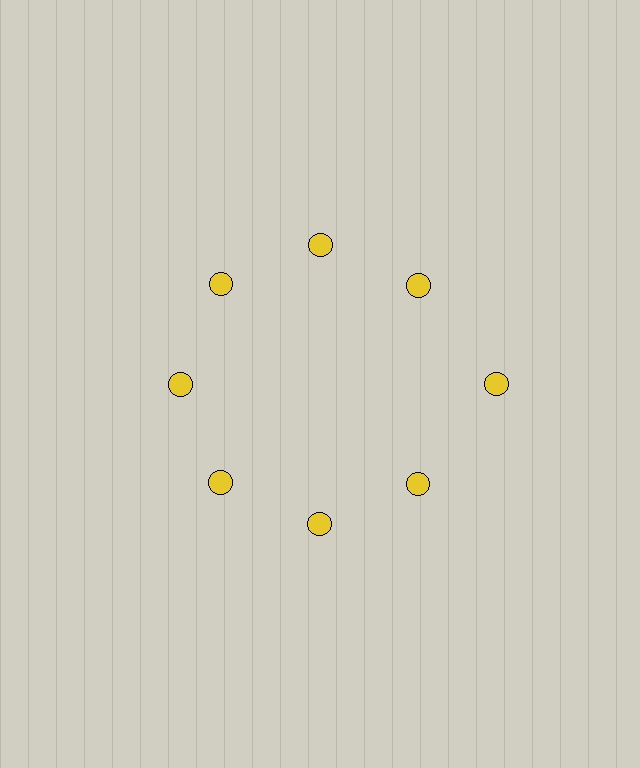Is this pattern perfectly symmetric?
No. The 8 yellow circles are arranged in a ring, but one element near the 3 o'clock position is pushed outward from the center, breaking the 8-fold rotational symmetry.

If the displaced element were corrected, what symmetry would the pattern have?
It would have 8-fold rotational symmetry — the pattern would map onto itself every 45 degrees.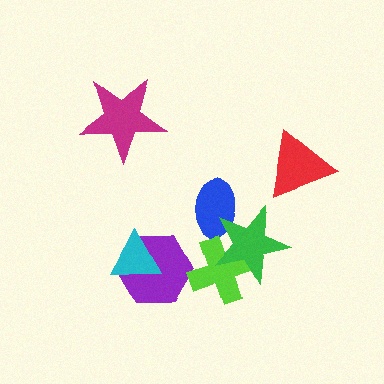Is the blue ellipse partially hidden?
Yes, it is partially covered by another shape.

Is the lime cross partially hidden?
Yes, it is partially covered by another shape.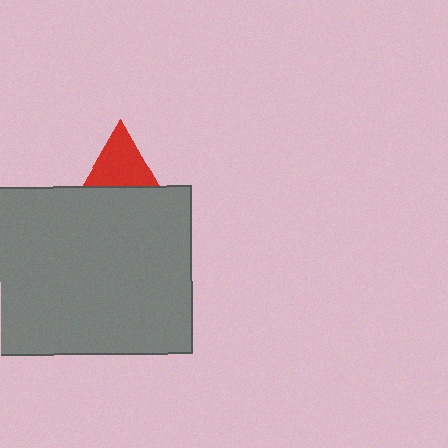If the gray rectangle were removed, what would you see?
You would see the complete red triangle.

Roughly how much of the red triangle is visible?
A small part of it is visible (roughly 43%).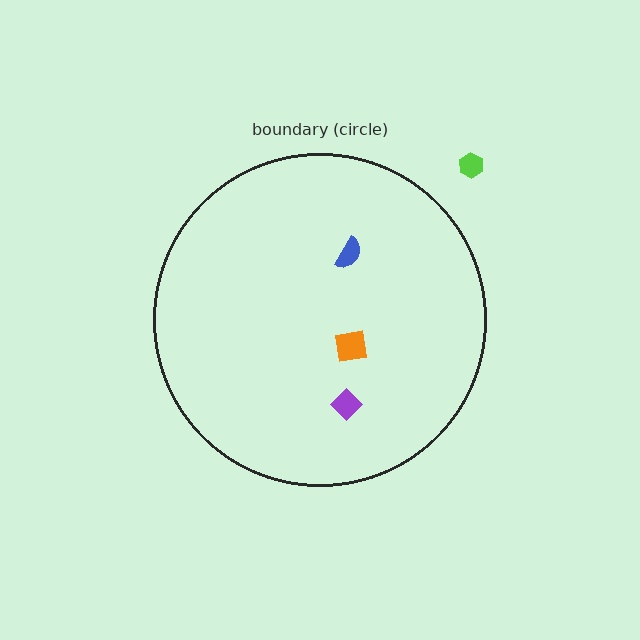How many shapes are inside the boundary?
3 inside, 1 outside.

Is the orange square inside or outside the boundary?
Inside.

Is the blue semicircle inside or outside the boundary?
Inside.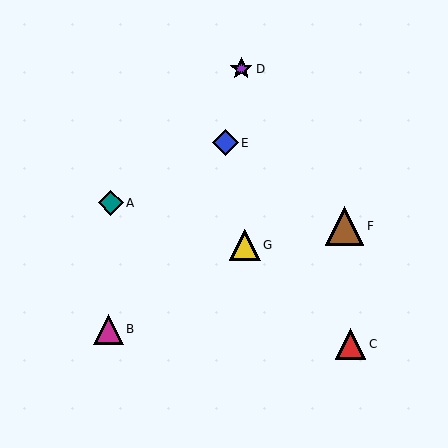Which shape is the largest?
The brown triangle (labeled F) is the largest.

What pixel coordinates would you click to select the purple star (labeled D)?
Click at (241, 69) to select the purple star D.